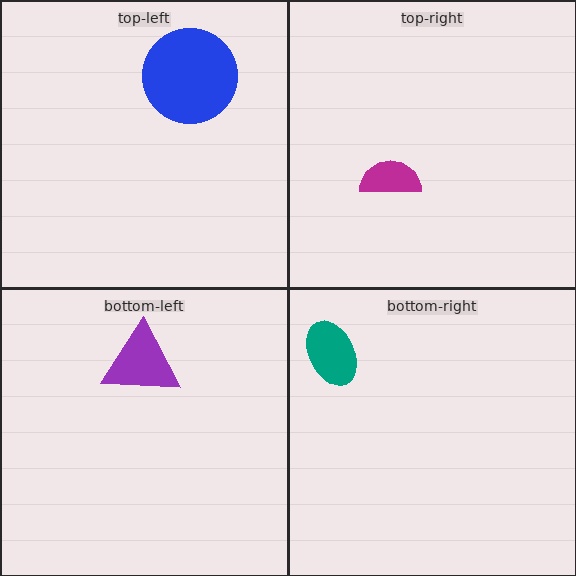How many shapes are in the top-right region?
1.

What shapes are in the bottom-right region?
The teal ellipse.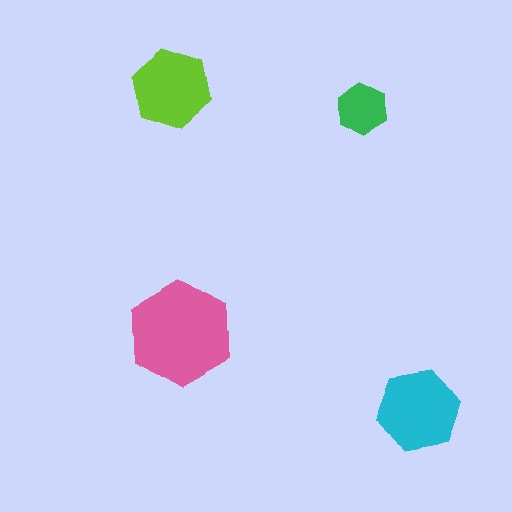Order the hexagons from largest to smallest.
the pink one, the cyan one, the lime one, the green one.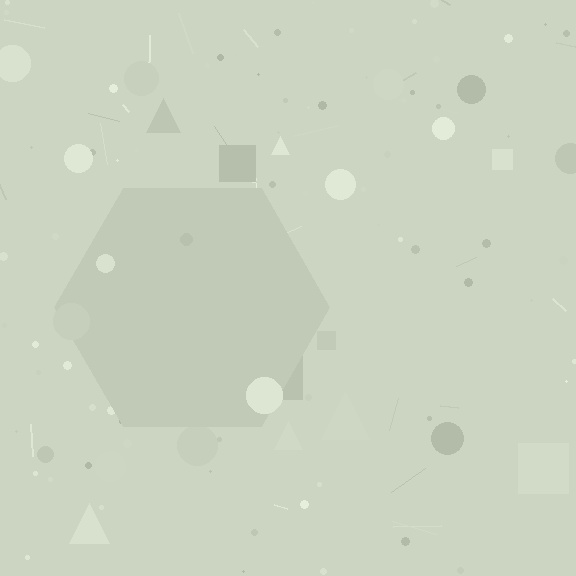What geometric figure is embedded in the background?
A hexagon is embedded in the background.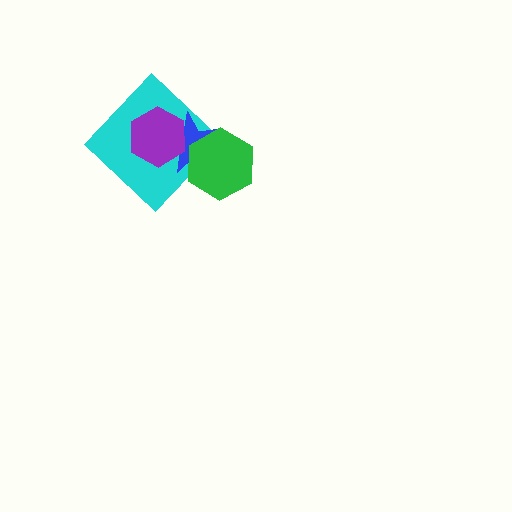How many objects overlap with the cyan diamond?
3 objects overlap with the cyan diamond.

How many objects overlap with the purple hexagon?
2 objects overlap with the purple hexagon.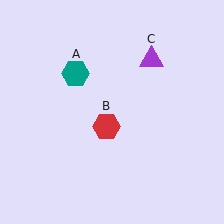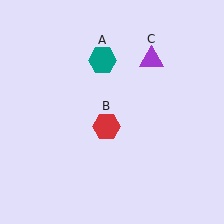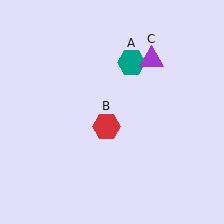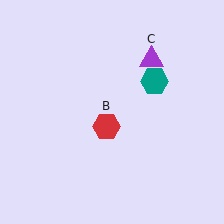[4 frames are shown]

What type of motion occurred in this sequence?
The teal hexagon (object A) rotated clockwise around the center of the scene.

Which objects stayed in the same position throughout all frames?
Red hexagon (object B) and purple triangle (object C) remained stationary.